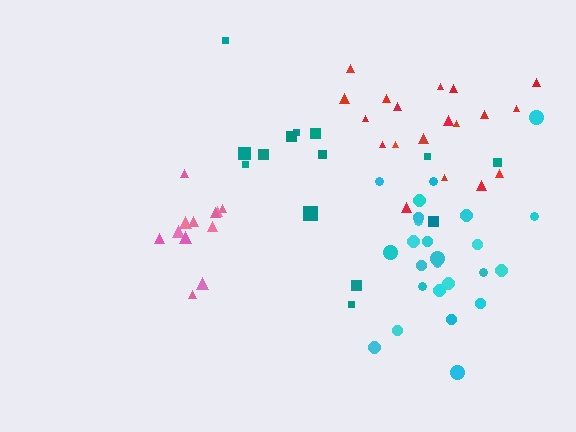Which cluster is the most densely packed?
Pink.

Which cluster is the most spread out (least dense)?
Teal.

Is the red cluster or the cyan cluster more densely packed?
Cyan.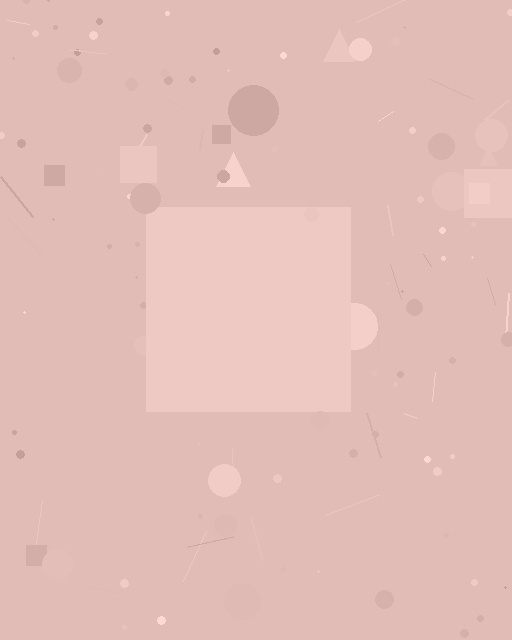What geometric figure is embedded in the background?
A square is embedded in the background.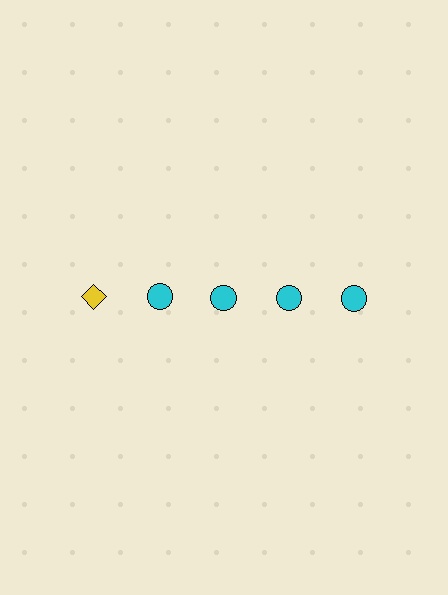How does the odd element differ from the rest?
It differs in both color (yellow instead of cyan) and shape (diamond instead of circle).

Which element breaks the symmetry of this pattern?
The yellow diamond in the top row, leftmost column breaks the symmetry. All other shapes are cyan circles.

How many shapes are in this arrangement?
There are 5 shapes arranged in a grid pattern.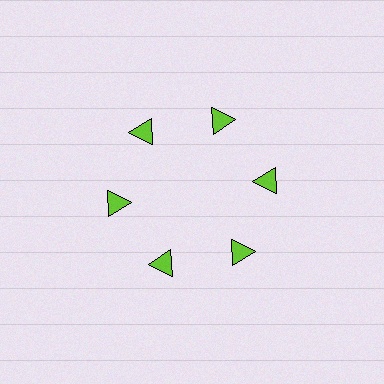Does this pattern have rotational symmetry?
Yes, this pattern has 6-fold rotational symmetry. It looks the same after rotating 60 degrees around the center.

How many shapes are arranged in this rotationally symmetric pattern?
There are 6 shapes, arranged in 6 groups of 1.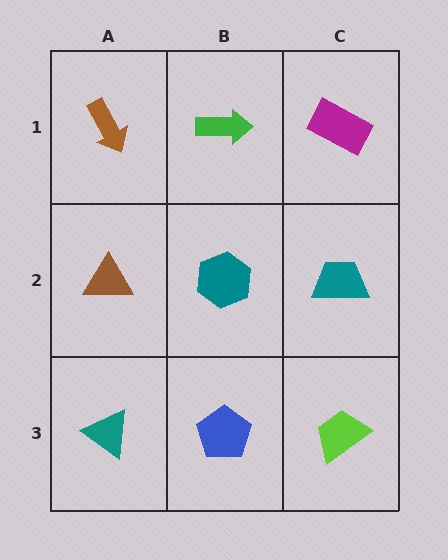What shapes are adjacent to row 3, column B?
A teal hexagon (row 2, column B), a teal triangle (row 3, column A), a lime trapezoid (row 3, column C).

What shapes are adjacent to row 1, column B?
A teal hexagon (row 2, column B), a brown arrow (row 1, column A), a magenta rectangle (row 1, column C).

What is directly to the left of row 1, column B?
A brown arrow.